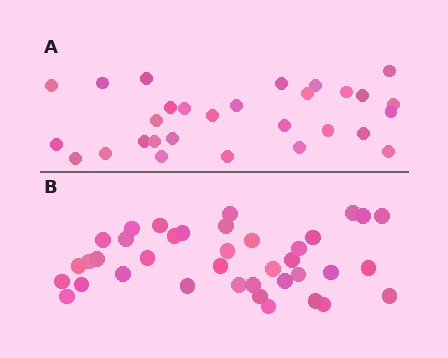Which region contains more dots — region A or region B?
Region B (the bottom region) has more dots.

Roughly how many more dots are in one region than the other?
Region B has roughly 8 or so more dots than region A.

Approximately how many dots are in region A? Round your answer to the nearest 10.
About 30 dots. (The exact count is 29, which rounds to 30.)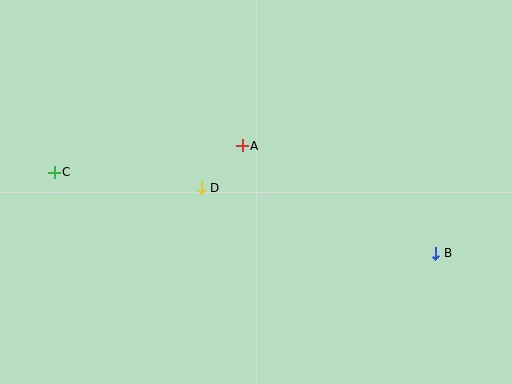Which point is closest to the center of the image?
Point A at (242, 146) is closest to the center.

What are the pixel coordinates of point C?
Point C is at (54, 172).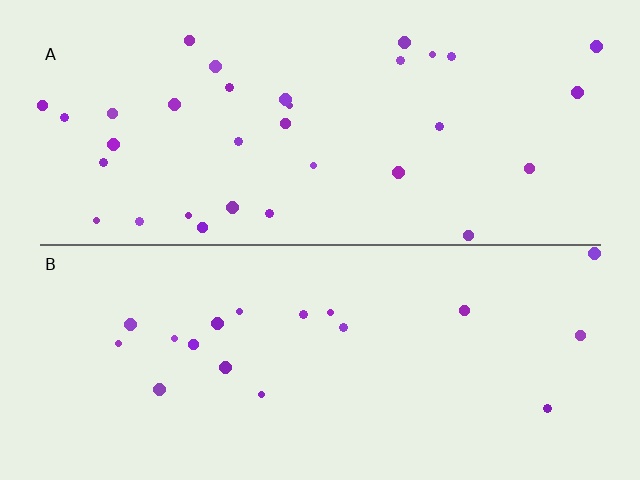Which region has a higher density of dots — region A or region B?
A (the top).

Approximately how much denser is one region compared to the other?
Approximately 1.8× — region A over region B.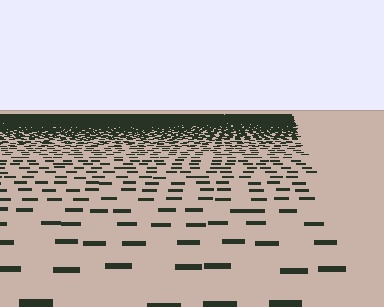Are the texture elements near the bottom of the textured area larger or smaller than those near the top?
Larger. Near the bottom, elements are closer to the viewer and appear at a bigger on-screen size.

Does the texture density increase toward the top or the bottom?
Density increases toward the top.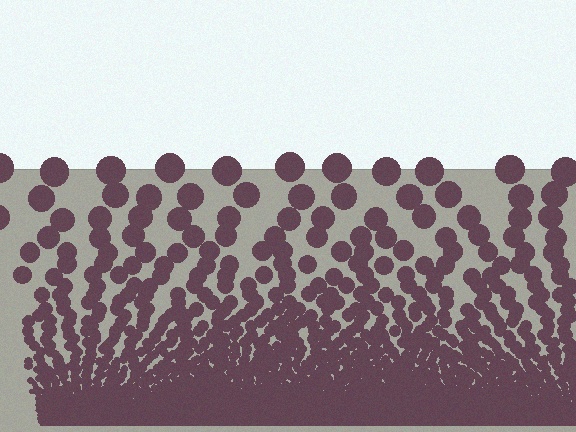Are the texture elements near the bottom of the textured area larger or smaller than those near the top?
Smaller. The gradient is inverted — elements near the bottom are smaller and denser.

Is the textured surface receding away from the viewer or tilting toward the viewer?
The surface appears to tilt toward the viewer. Texture elements get larger and sparser toward the top.